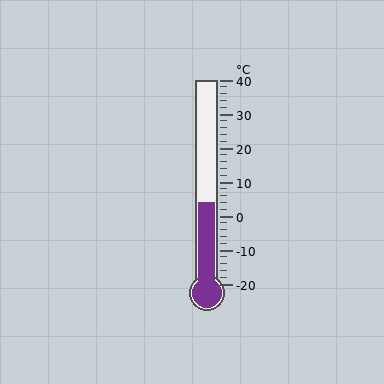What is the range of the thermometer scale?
The thermometer scale ranges from -20°C to 40°C.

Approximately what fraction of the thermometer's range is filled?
The thermometer is filled to approximately 40% of its range.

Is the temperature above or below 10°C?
The temperature is below 10°C.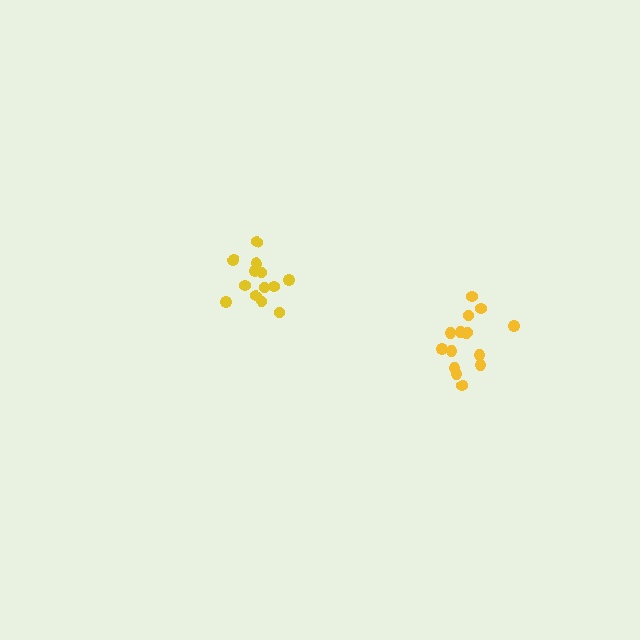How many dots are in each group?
Group 1: 14 dots, Group 2: 15 dots (29 total).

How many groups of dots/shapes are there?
There are 2 groups.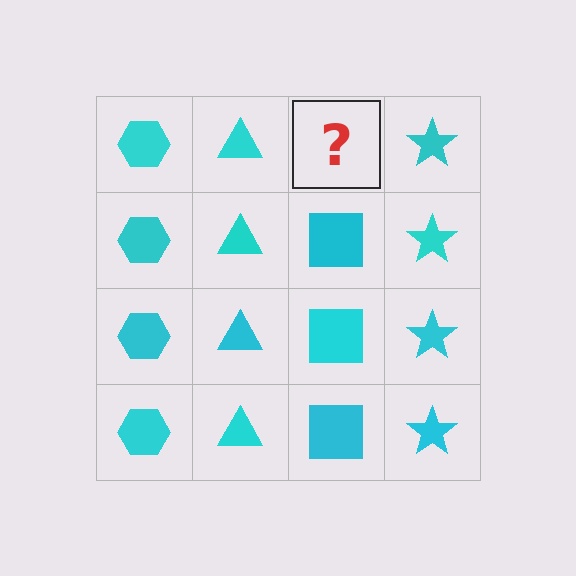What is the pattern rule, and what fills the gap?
The rule is that each column has a consistent shape. The gap should be filled with a cyan square.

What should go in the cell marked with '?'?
The missing cell should contain a cyan square.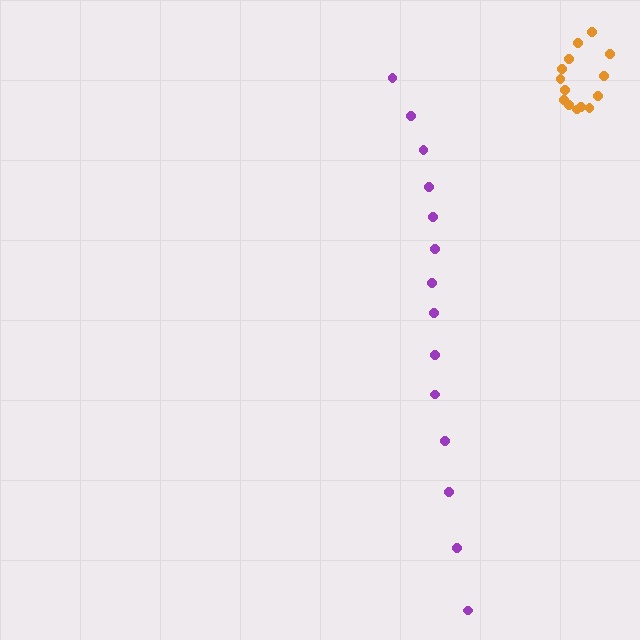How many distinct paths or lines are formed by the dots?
There are 2 distinct paths.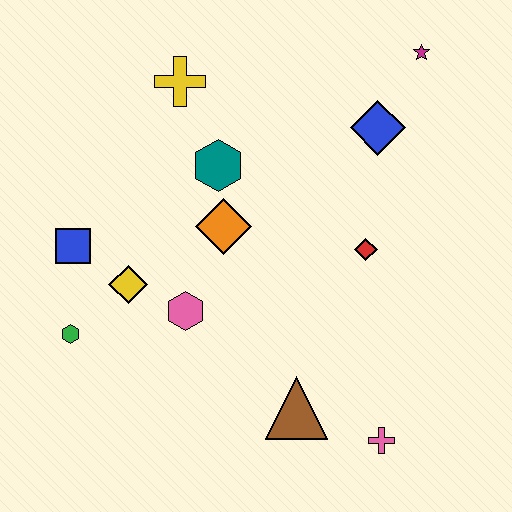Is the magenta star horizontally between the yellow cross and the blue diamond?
No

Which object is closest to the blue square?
The yellow diamond is closest to the blue square.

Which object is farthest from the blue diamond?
The green hexagon is farthest from the blue diamond.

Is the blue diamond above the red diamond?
Yes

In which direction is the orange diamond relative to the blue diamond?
The orange diamond is to the left of the blue diamond.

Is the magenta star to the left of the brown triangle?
No